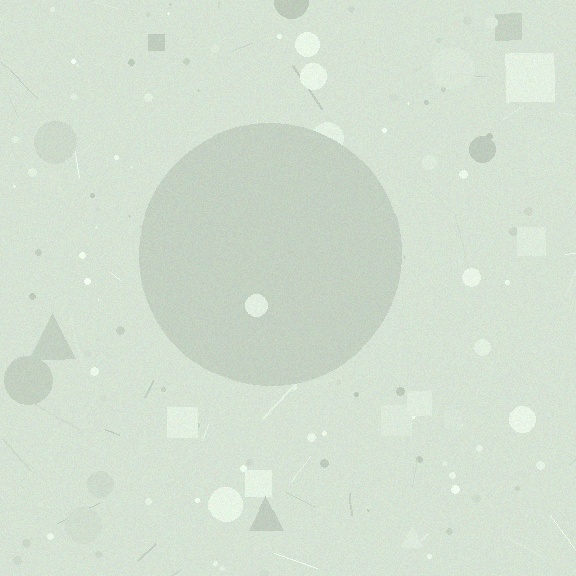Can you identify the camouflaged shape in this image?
The camouflaged shape is a circle.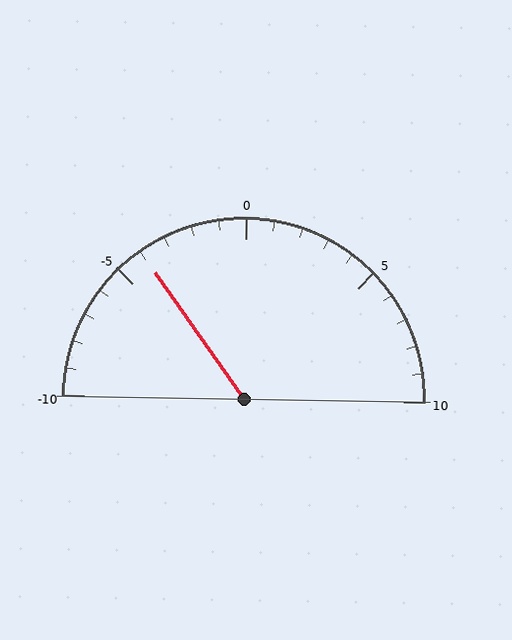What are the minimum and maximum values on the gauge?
The gauge ranges from -10 to 10.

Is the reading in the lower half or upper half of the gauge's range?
The reading is in the lower half of the range (-10 to 10).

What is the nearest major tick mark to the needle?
The nearest major tick mark is -5.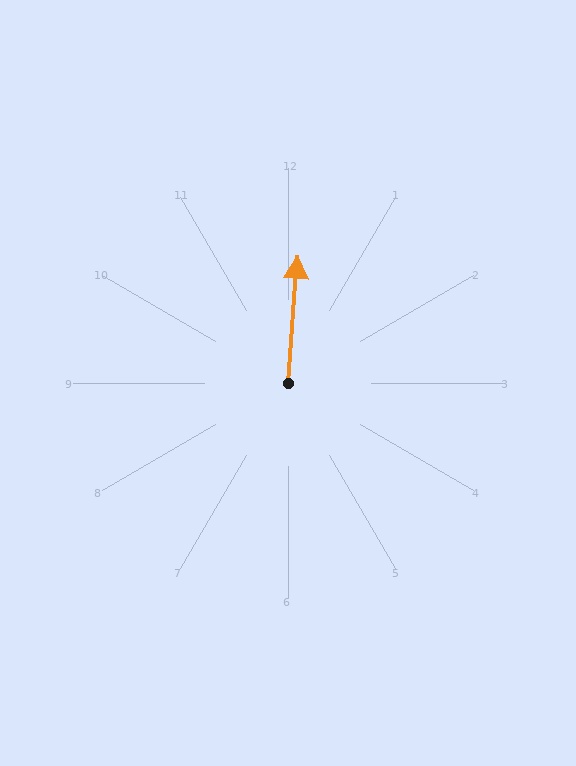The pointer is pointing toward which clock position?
Roughly 12 o'clock.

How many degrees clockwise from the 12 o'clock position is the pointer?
Approximately 4 degrees.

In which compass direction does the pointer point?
North.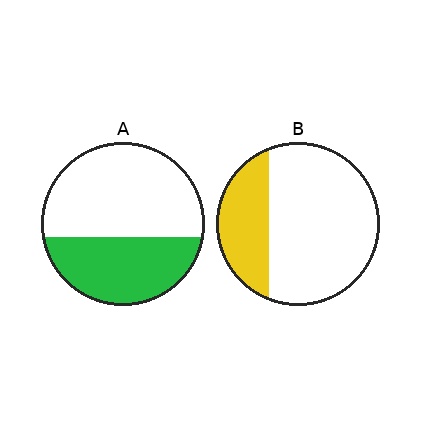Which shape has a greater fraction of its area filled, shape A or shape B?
Shape A.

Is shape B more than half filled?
No.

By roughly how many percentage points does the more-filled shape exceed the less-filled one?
By roughly 10 percentage points (A over B).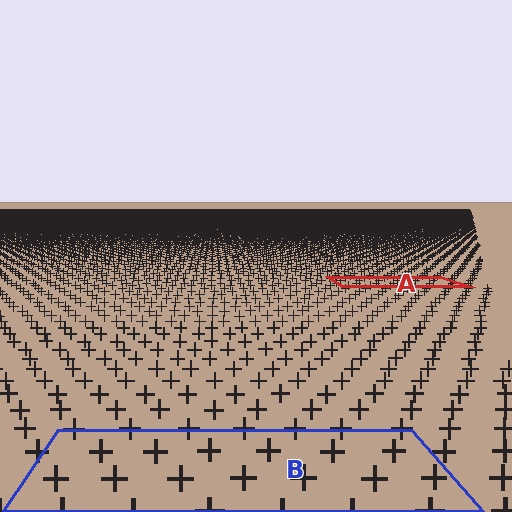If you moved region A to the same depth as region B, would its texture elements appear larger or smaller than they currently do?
They would appear larger. At a closer depth, the same texture elements are projected at a bigger on-screen size.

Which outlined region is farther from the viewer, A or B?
Region A is farther from the viewer — the texture elements inside it appear smaller and more densely packed.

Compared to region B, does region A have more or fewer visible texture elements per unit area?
Region A has more texture elements per unit area — they are packed more densely because it is farther away.